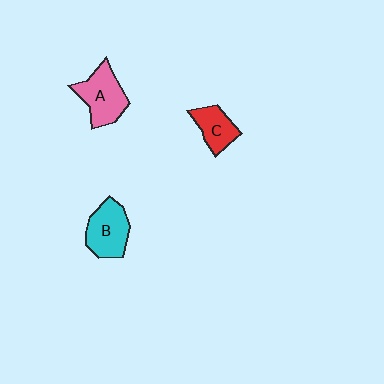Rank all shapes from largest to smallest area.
From largest to smallest: A (pink), B (cyan), C (red).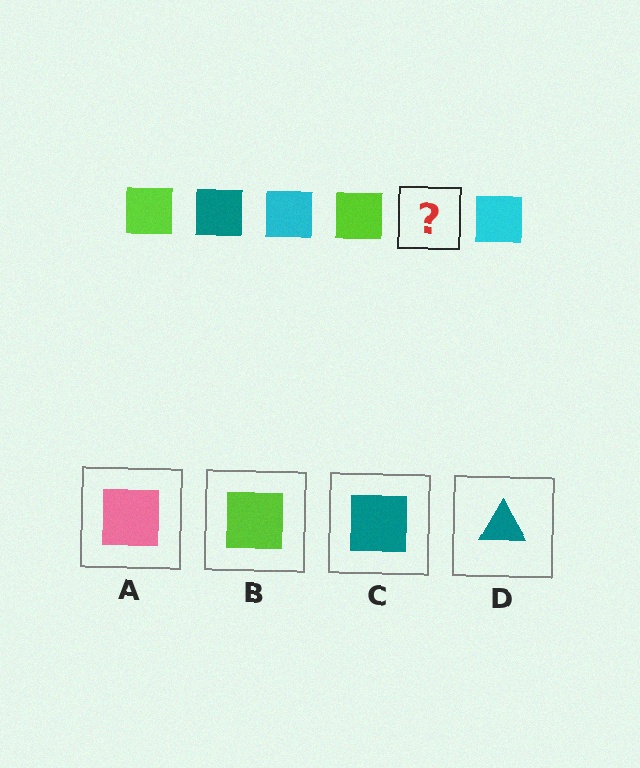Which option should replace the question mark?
Option C.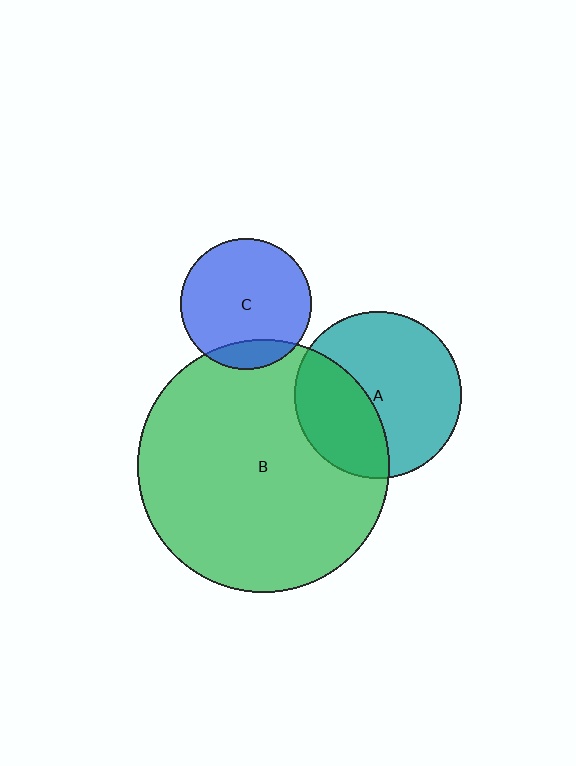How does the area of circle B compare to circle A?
Approximately 2.3 times.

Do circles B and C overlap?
Yes.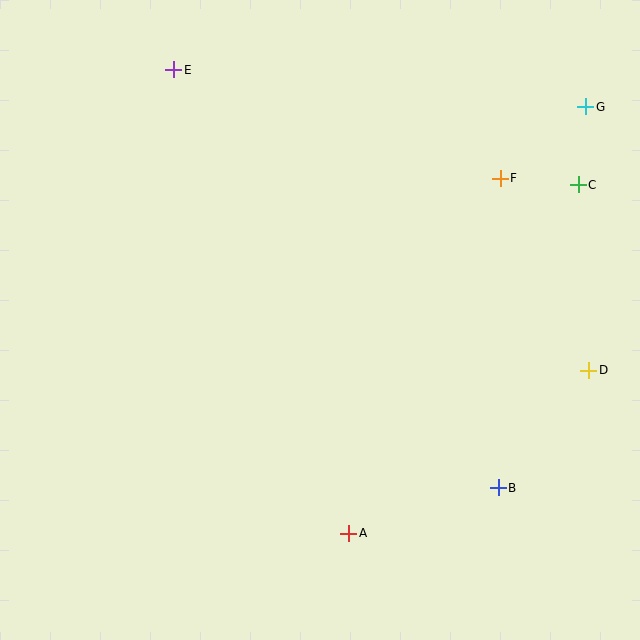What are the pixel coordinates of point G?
Point G is at (586, 107).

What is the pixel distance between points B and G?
The distance between B and G is 391 pixels.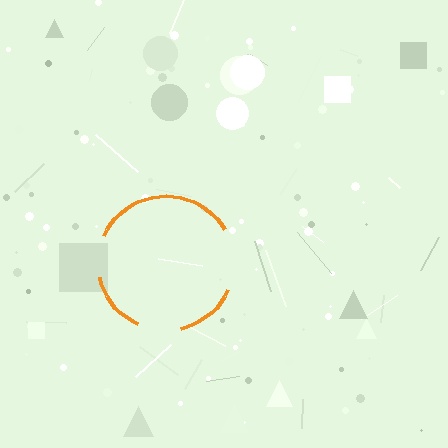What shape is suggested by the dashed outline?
The dashed outline suggests a circle.